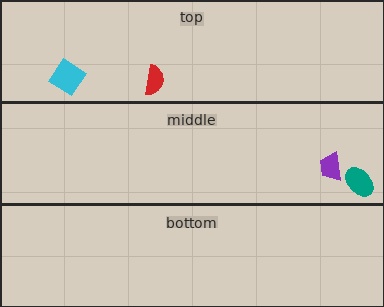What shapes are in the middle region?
The purple trapezoid, the teal ellipse.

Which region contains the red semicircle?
The top region.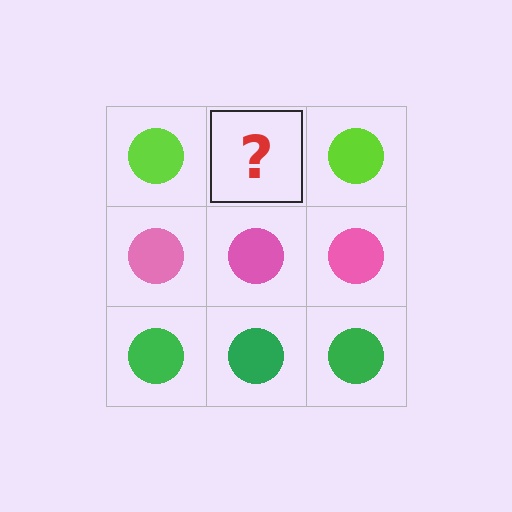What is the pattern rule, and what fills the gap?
The rule is that each row has a consistent color. The gap should be filled with a lime circle.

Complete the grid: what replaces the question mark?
The question mark should be replaced with a lime circle.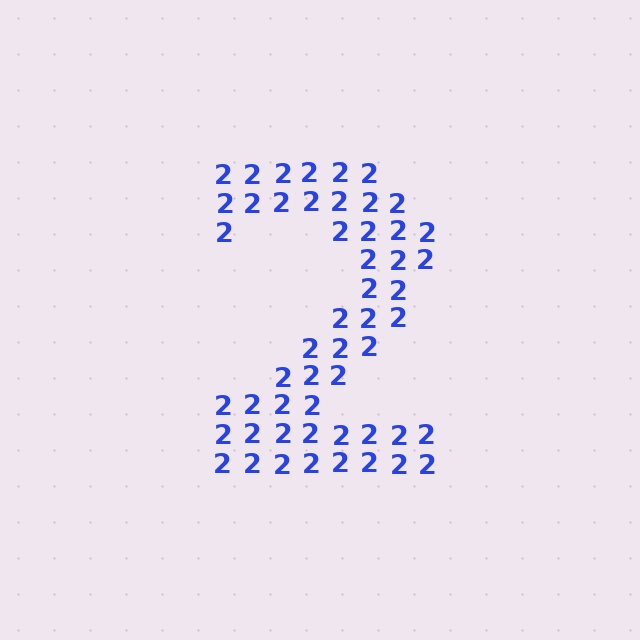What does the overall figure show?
The overall figure shows the digit 2.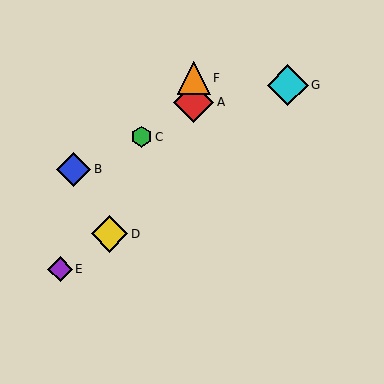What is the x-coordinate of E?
Object E is at x≈60.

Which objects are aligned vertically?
Objects A, F are aligned vertically.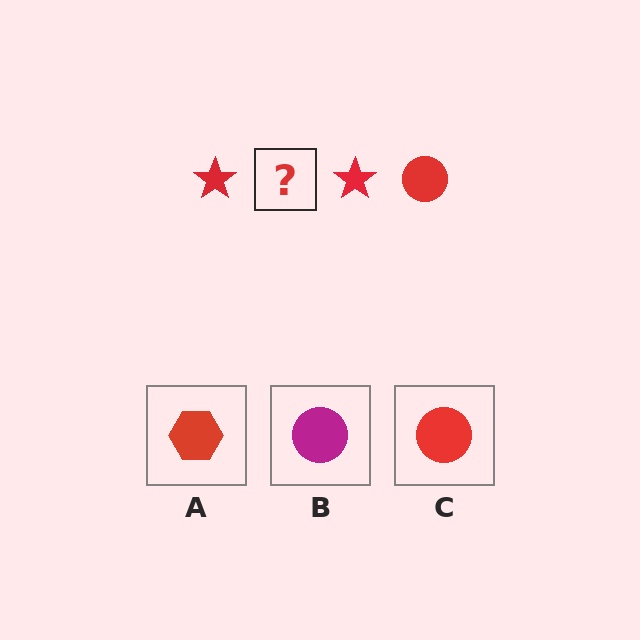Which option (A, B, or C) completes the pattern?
C.